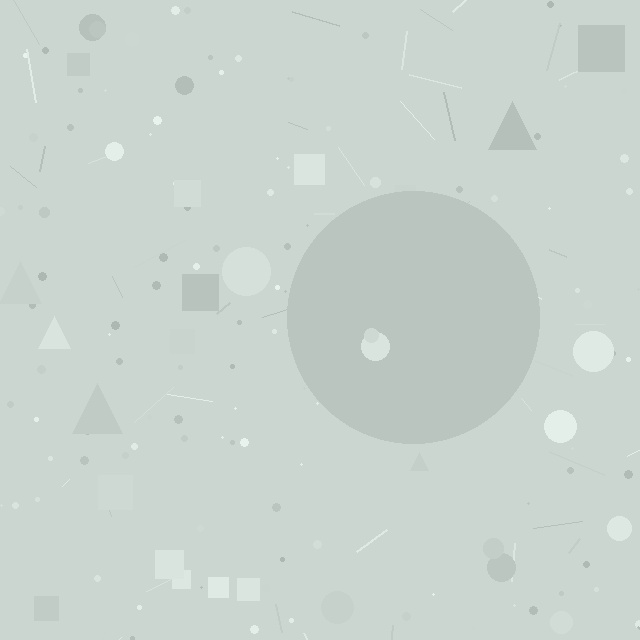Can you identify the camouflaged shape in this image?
The camouflaged shape is a circle.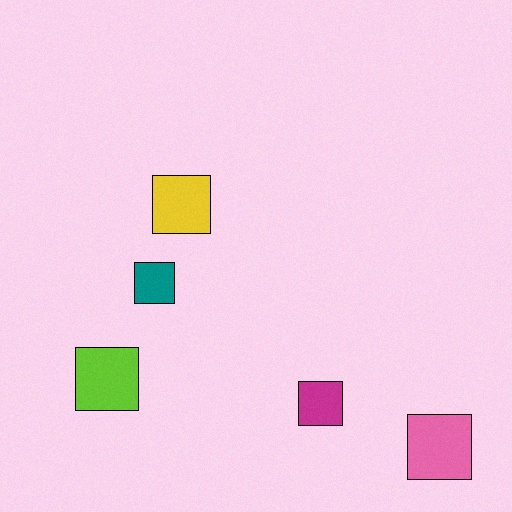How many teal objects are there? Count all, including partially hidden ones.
There is 1 teal object.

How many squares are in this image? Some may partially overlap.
There are 5 squares.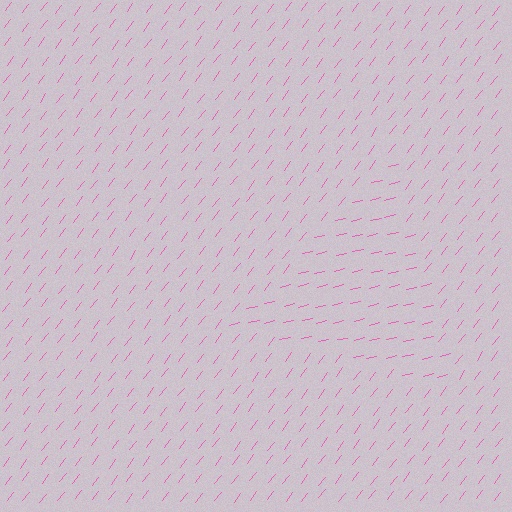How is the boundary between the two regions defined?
The boundary is defined purely by a change in line orientation (approximately 39 degrees difference). All lines are the same color and thickness.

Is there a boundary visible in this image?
Yes, there is a texture boundary formed by a change in line orientation.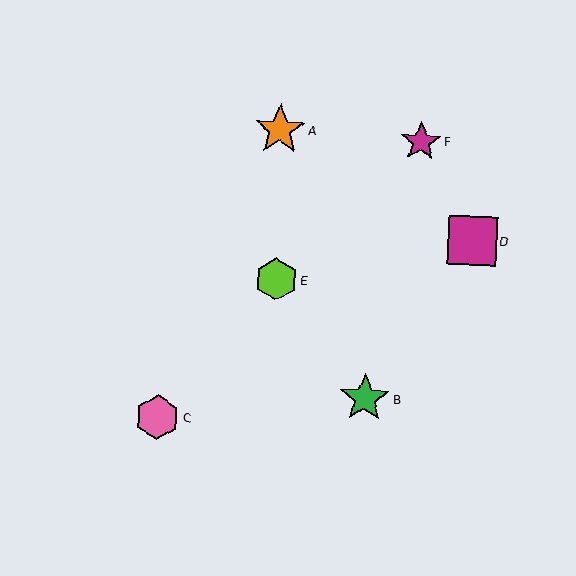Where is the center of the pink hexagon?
The center of the pink hexagon is at (157, 417).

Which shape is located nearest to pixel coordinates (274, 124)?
The orange star (labeled A) at (280, 130) is nearest to that location.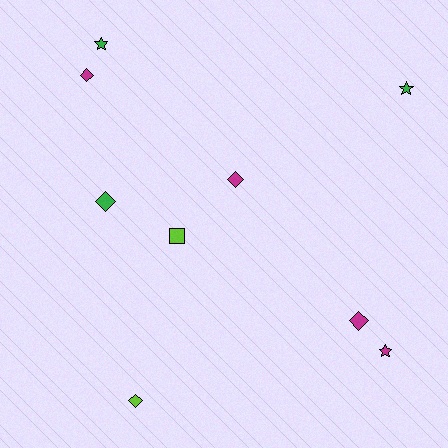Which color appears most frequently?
Magenta, with 4 objects.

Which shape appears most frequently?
Diamond, with 5 objects.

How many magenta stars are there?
There is 1 magenta star.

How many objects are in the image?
There are 9 objects.